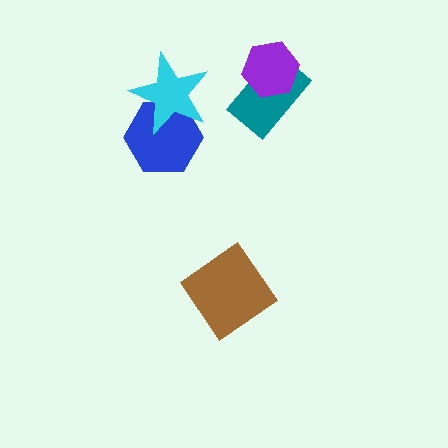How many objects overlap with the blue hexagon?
1 object overlaps with the blue hexagon.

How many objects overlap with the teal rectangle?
1 object overlaps with the teal rectangle.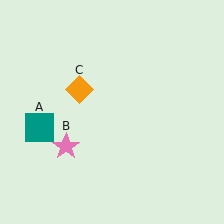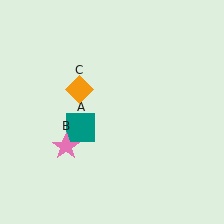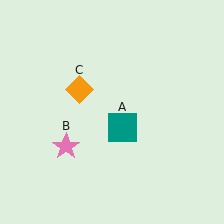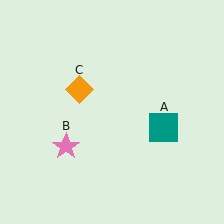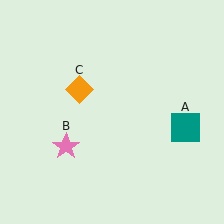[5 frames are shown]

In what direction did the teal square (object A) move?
The teal square (object A) moved right.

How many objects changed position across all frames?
1 object changed position: teal square (object A).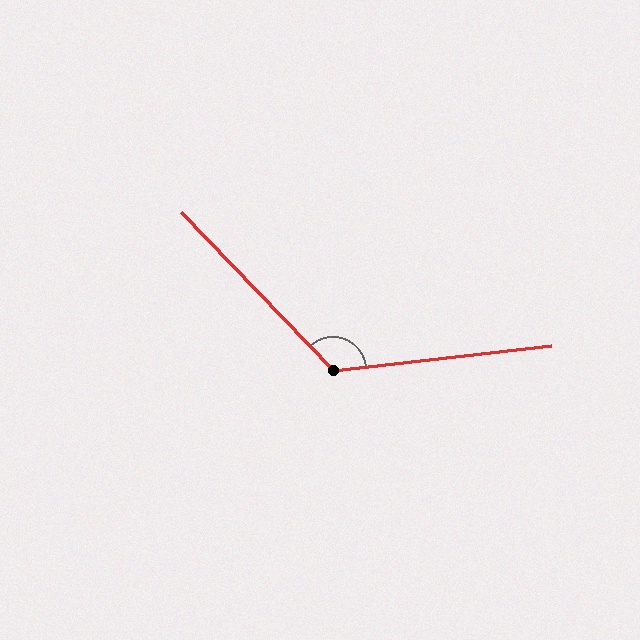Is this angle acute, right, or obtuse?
It is obtuse.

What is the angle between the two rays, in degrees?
Approximately 127 degrees.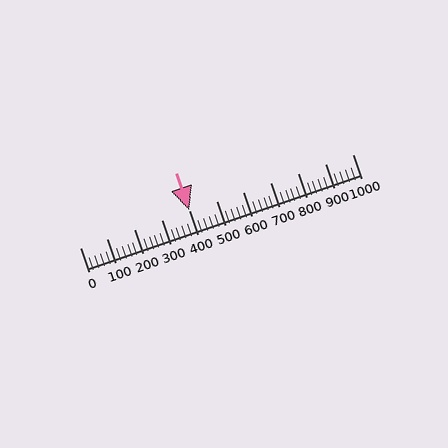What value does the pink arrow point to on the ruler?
The pink arrow points to approximately 400.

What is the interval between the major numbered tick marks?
The major tick marks are spaced 100 units apart.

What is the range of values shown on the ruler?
The ruler shows values from 0 to 1000.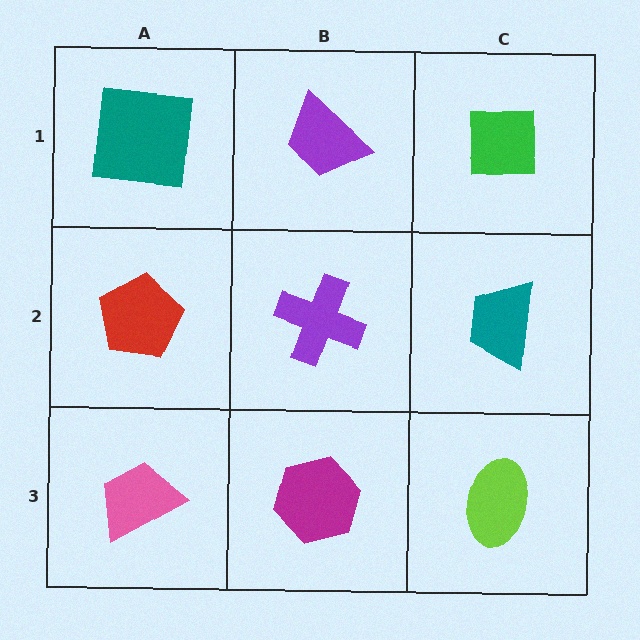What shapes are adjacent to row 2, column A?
A teal square (row 1, column A), a pink trapezoid (row 3, column A), a purple cross (row 2, column B).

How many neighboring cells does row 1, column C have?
2.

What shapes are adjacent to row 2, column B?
A purple trapezoid (row 1, column B), a magenta hexagon (row 3, column B), a red pentagon (row 2, column A), a teal trapezoid (row 2, column C).